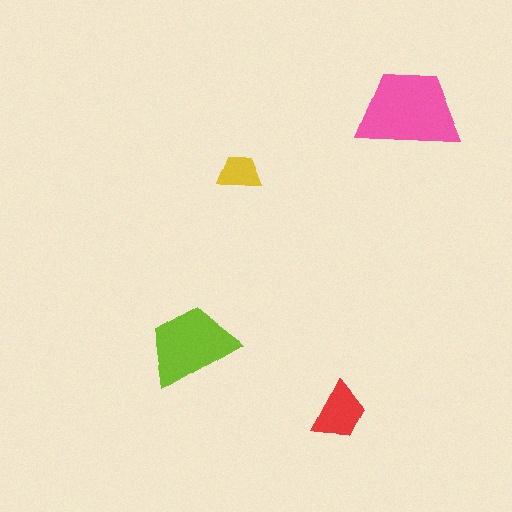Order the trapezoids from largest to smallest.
the pink one, the lime one, the red one, the yellow one.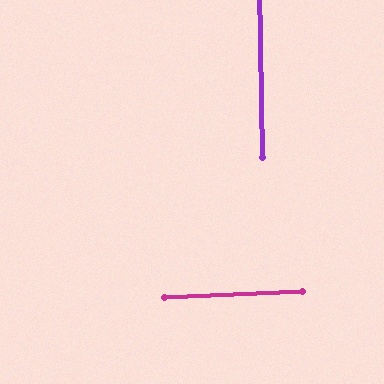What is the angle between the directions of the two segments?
Approximately 88 degrees.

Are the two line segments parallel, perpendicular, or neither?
Perpendicular — they meet at approximately 88°.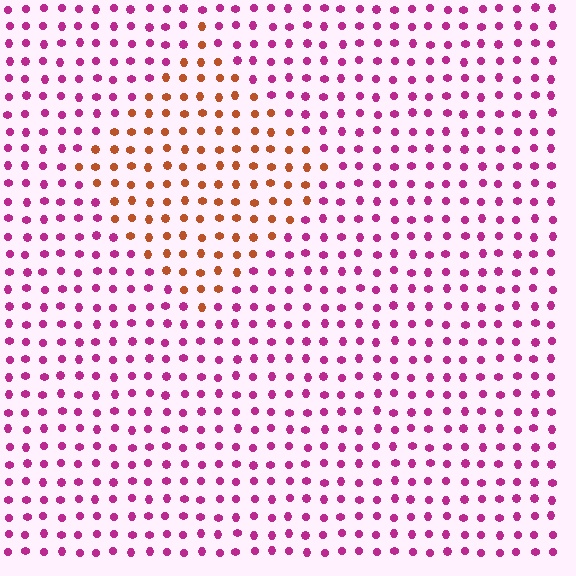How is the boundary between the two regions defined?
The boundary is defined purely by a slight shift in hue (about 59 degrees). Spacing, size, and orientation are identical on both sides.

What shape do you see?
I see a diamond.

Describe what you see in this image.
The image is filled with small magenta elements in a uniform arrangement. A diamond-shaped region is visible where the elements are tinted to a slightly different hue, forming a subtle color boundary.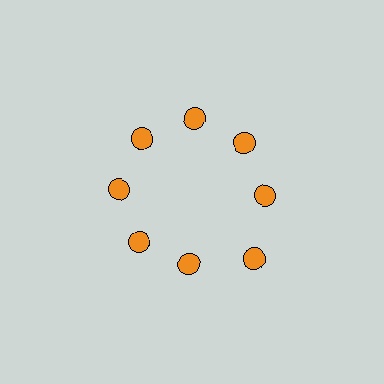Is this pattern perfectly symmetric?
No. The 8 orange circles are arranged in a ring, but one element near the 4 o'clock position is pushed outward from the center, breaking the 8-fold rotational symmetry.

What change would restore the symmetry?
The symmetry would be restored by moving it inward, back onto the ring so that all 8 circles sit at equal angles and equal distance from the center.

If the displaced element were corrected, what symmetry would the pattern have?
It would have 8-fold rotational symmetry — the pattern would map onto itself every 45 degrees.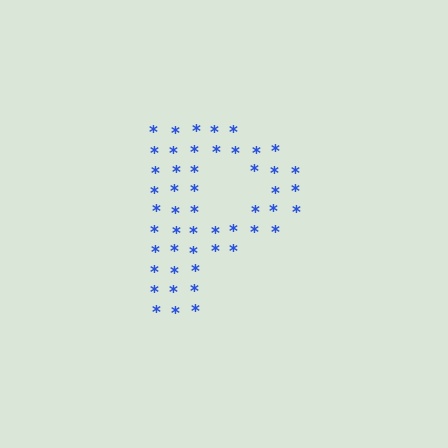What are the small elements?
The small elements are asterisks.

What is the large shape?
The large shape is the letter P.